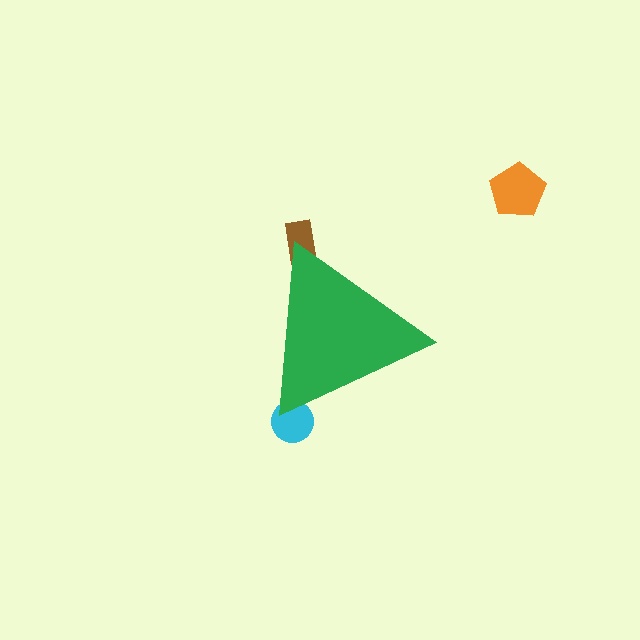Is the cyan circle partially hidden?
Yes, the cyan circle is partially hidden behind the green triangle.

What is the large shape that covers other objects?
A green triangle.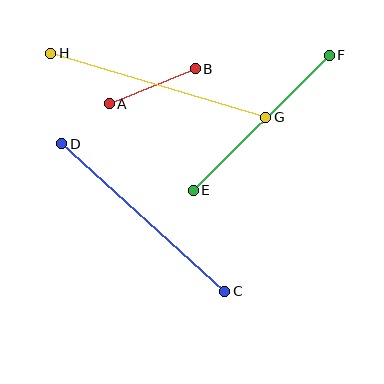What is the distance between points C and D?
The distance is approximately 220 pixels.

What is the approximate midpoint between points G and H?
The midpoint is at approximately (158, 85) pixels.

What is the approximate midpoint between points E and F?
The midpoint is at approximately (261, 123) pixels.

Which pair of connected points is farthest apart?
Points G and H are farthest apart.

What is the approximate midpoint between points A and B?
The midpoint is at approximately (152, 86) pixels.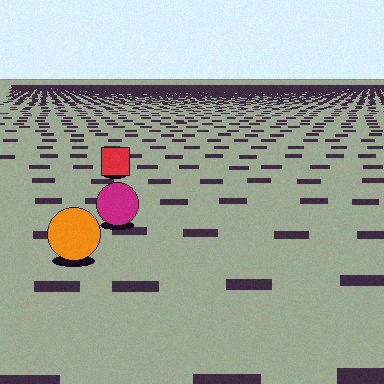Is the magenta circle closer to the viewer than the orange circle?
No. The orange circle is closer — you can tell from the texture gradient: the ground texture is coarser near it.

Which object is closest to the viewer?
The orange circle is closest. The texture marks near it are larger and more spread out.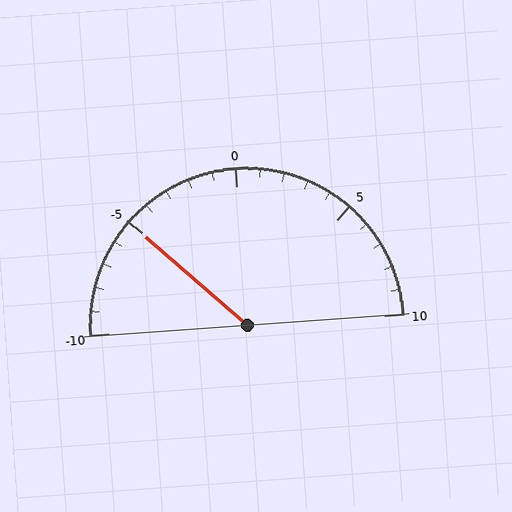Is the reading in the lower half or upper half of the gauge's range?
The reading is in the lower half of the range (-10 to 10).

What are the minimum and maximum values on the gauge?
The gauge ranges from -10 to 10.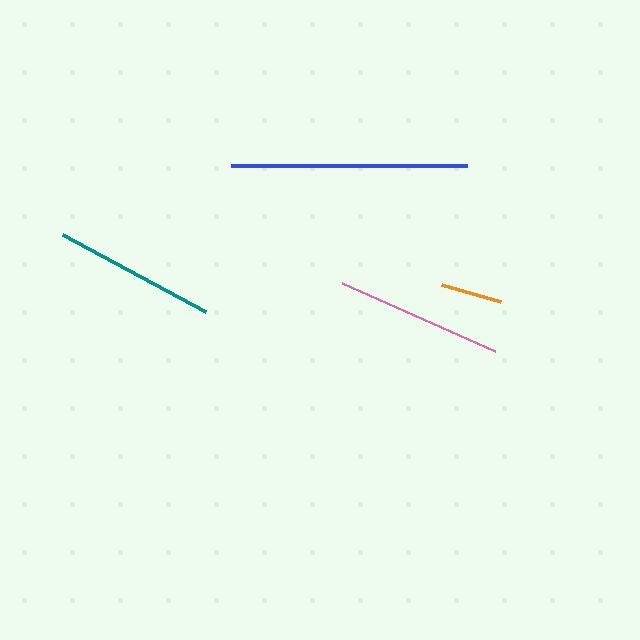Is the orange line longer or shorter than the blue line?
The blue line is longer than the orange line.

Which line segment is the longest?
The blue line is the longest at approximately 235 pixels.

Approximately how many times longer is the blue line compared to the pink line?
The blue line is approximately 1.4 times the length of the pink line.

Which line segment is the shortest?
The orange line is the shortest at approximately 61 pixels.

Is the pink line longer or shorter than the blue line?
The blue line is longer than the pink line.